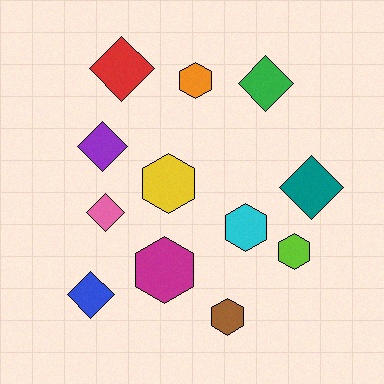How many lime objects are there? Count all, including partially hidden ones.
There is 1 lime object.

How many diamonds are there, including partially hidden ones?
There are 6 diamonds.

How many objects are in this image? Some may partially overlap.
There are 12 objects.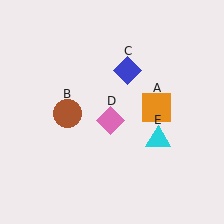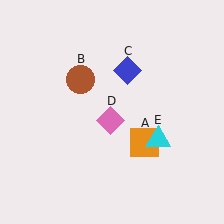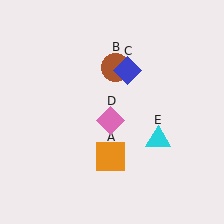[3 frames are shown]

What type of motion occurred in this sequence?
The orange square (object A), brown circle (object B) rotated clockwise around the center of the scene.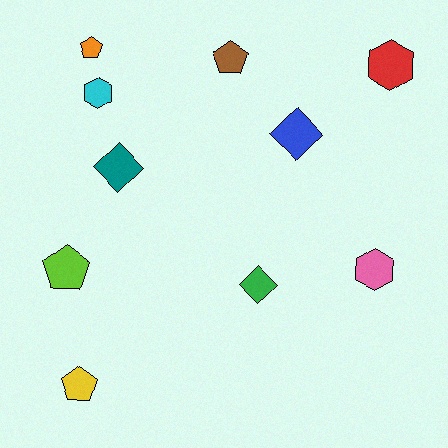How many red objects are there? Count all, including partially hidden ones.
There is 1 red object.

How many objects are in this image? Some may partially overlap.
There are 10 objects.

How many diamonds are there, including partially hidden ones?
There are 3 diamonds.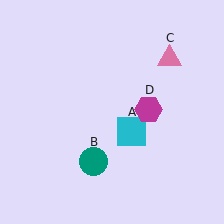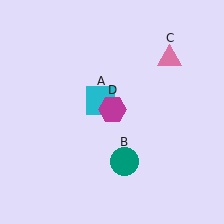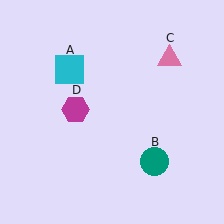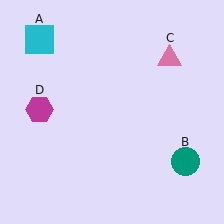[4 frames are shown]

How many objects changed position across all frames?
3 objects changed position: cyan square (object A), teal circle (object B), magenta hexagon (object D).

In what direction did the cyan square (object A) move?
The cyan square (object A) moved up and to the left.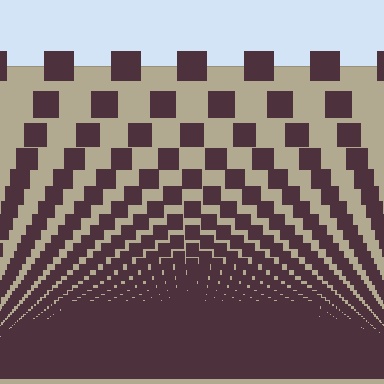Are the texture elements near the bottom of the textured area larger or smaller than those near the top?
Smaller. The gradient is inverted — elements near the bottom are smaller and denser.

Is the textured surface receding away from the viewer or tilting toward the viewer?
The surface appears to tilt toward the viewer. Texture elements get larger and sparser toward the top.